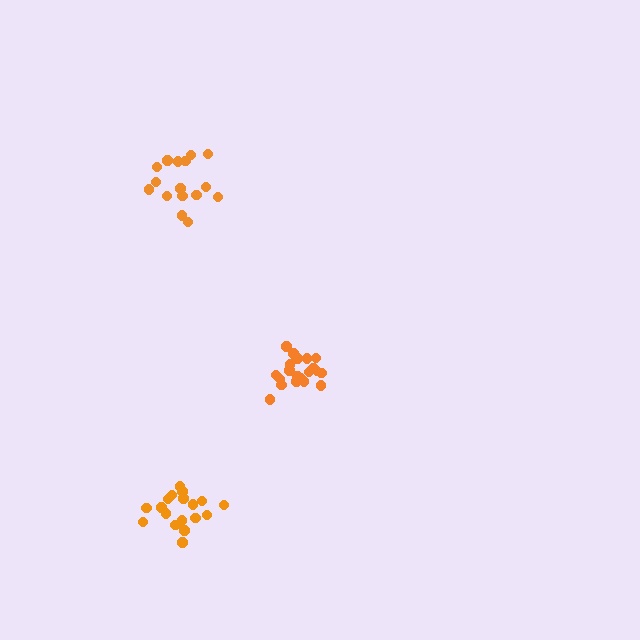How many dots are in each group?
Group 1: 21 dots, Group 2: 16 dots, Group 3: 19 dots (56 total).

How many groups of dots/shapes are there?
There are 3 groups.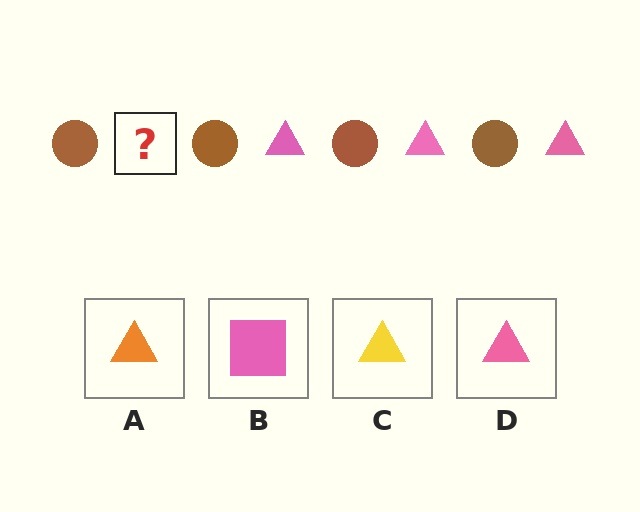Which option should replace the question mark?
Option D.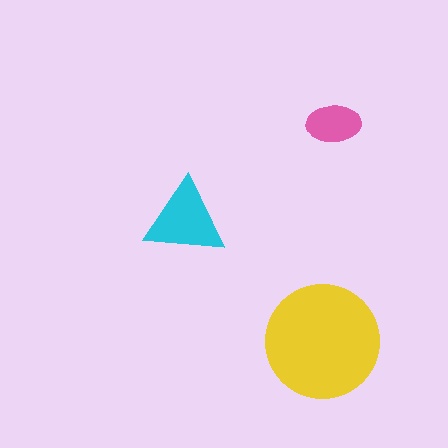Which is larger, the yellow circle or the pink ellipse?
The yellow circle.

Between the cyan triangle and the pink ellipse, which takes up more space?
The cyan triangle.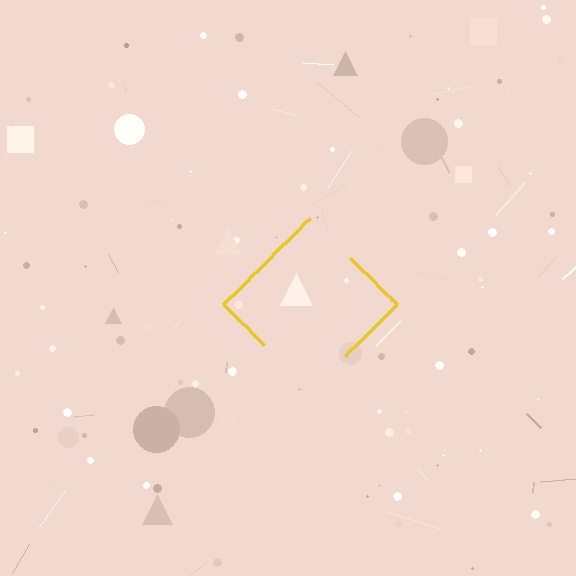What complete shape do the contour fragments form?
The contour fragments form a diamond.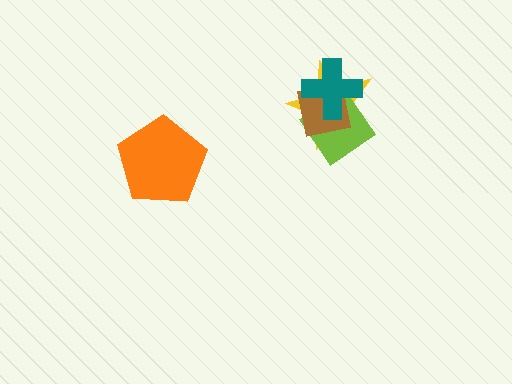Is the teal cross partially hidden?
No, no other shape covers it.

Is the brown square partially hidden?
Yes, it is partially covered by another shape.